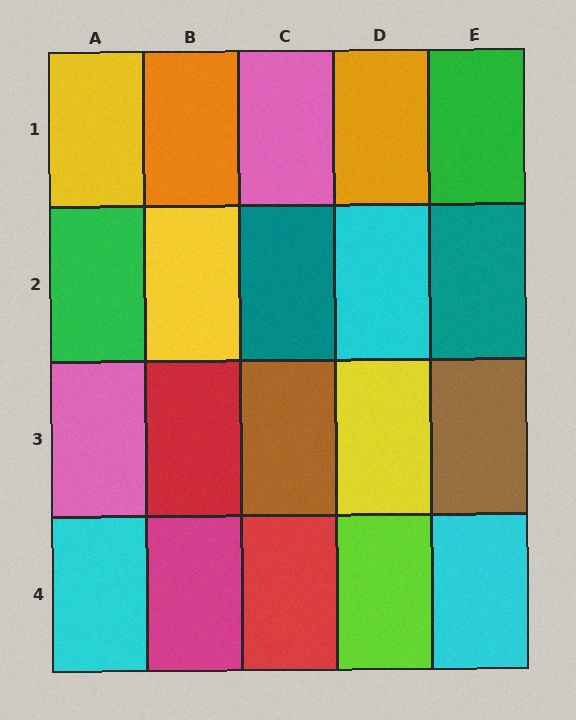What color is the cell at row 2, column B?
Yellow.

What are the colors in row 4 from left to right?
Cyan, magenta, red, lime, cyan.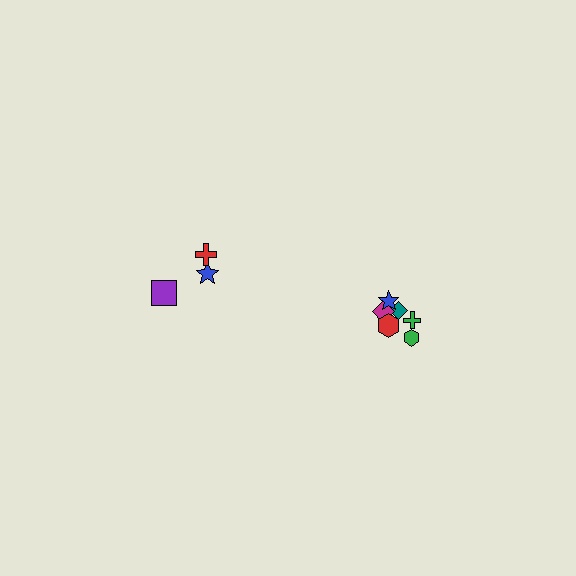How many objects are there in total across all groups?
There are 9 objects.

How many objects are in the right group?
There are 6 objects.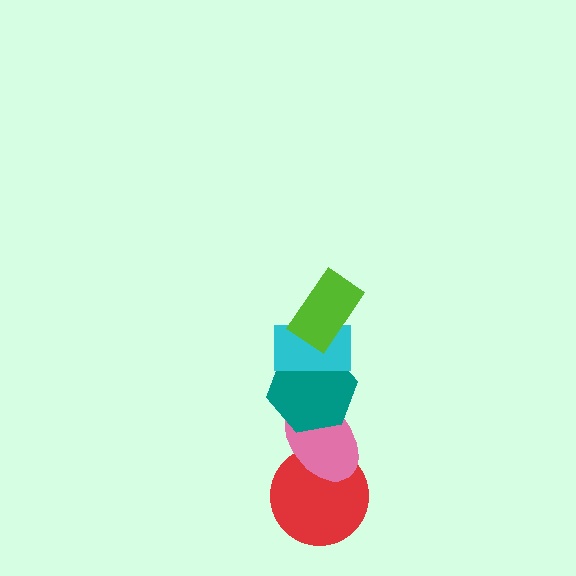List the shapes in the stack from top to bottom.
From top to bottom: the lime rectangle, the cyan rectangle, the teal hexagon, the pink ellipse, the red circle.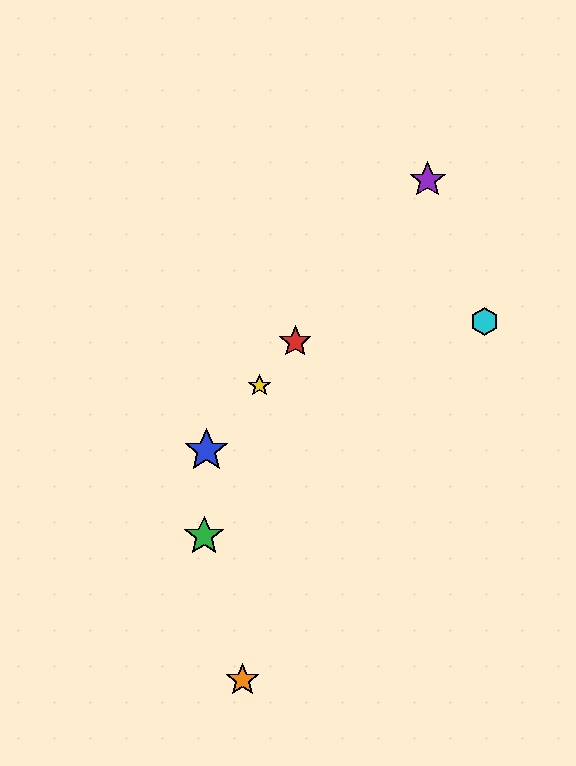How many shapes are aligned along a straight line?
4 shapes (the red star, the blue star, the yellow star, the purple star) are aligned along a straight line.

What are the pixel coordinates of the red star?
The red star is at (295, 342).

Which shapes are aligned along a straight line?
The red star, the blue star, the yellow star, the purple star are aligned along a straight line.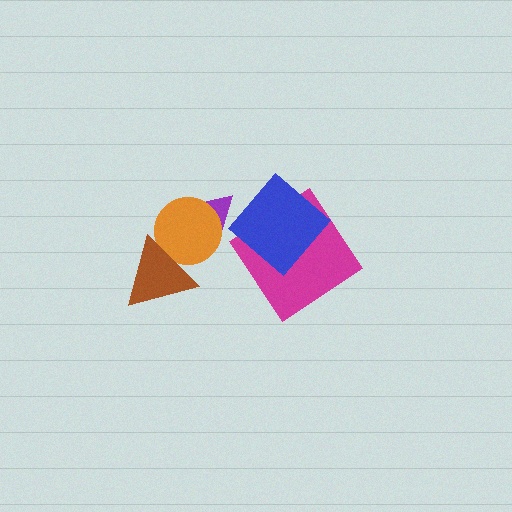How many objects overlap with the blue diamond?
1 object overlaps with the blue diamond.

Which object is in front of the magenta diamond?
The blue diamond is in front of the magenta diamond.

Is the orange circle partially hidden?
Yes, it is partially covered by another shape.